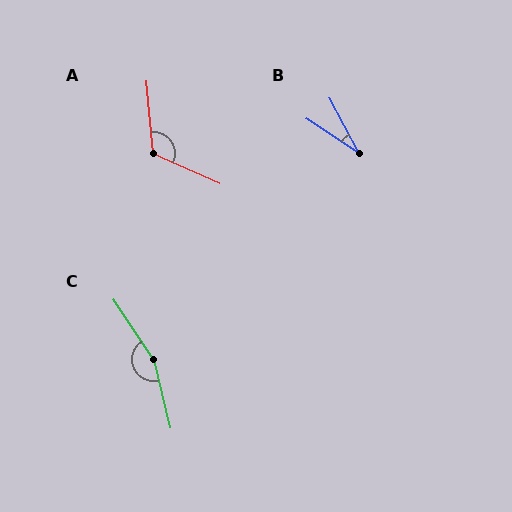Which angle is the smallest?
B, at approximately 29 degrees.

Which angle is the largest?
C, at approximately 160 degrees.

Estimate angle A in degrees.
Approximately 119 degrees.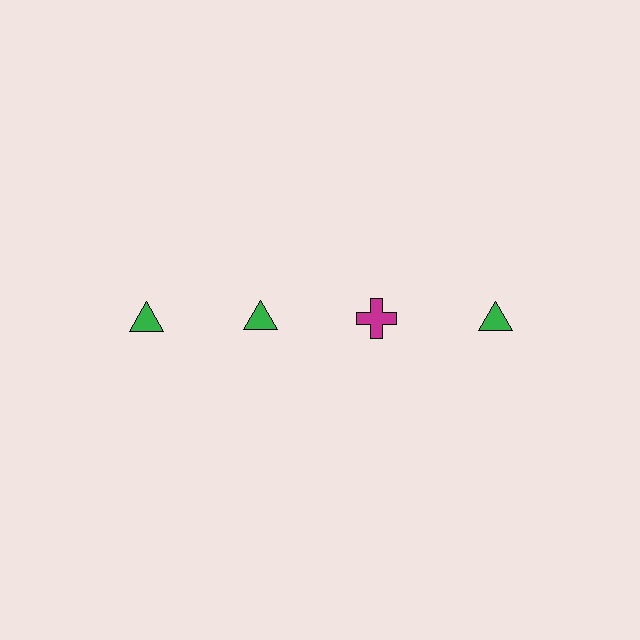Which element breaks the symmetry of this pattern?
The magenta cross in the top row, center column breaks the symmetry. All other shapes are green triangles.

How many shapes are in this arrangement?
There are 4 shapes arranged in a grid pattern.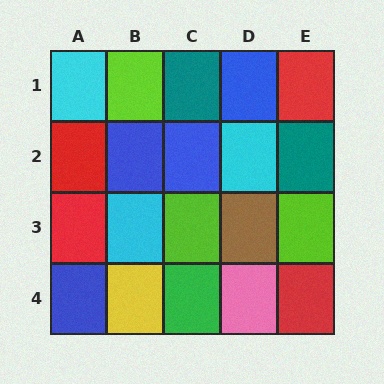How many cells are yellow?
1 cell is yellow.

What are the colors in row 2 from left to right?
Red, blue, blue, cyan, teal.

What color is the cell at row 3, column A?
Red.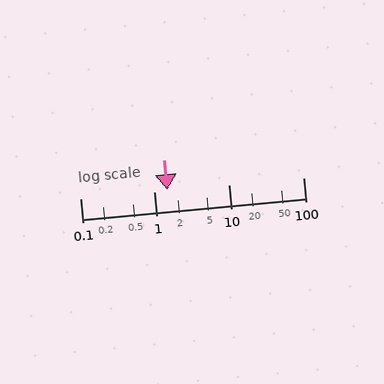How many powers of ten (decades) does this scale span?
The scale spans 3 decades, from 0.1 to 100.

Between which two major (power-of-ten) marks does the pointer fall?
The pointer is between 1 and 10.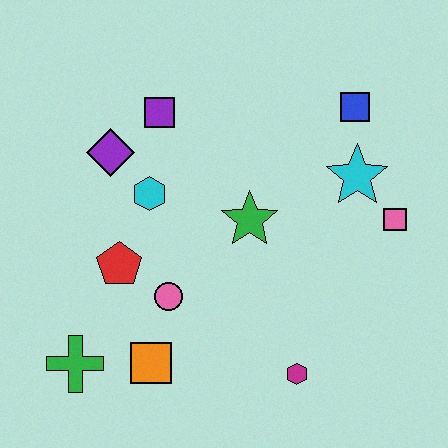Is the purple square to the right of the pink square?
No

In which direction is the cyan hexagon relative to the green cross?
The cyan hexagon is above the green cross.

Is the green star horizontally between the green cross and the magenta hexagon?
Yes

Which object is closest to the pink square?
The cyan star is closest to the pink square.